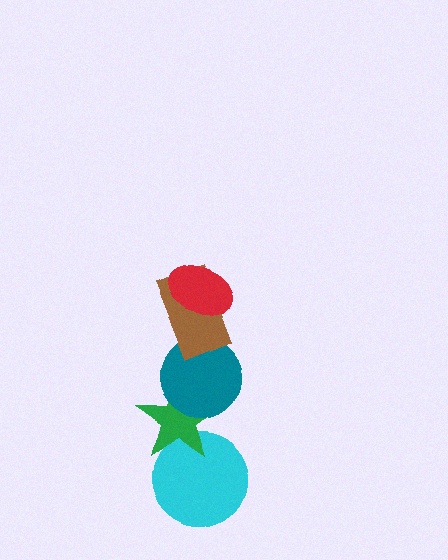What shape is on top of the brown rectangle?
The red ellipse is on top of the brown rectangle.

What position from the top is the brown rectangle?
The brown rectangle is 2nd from the top.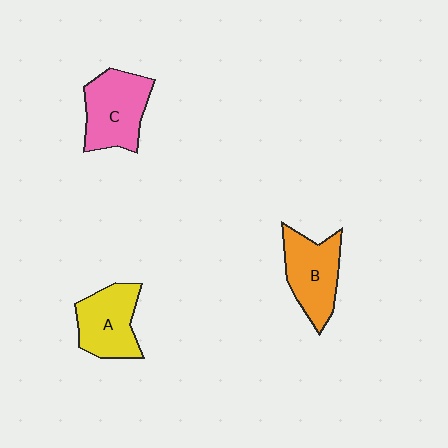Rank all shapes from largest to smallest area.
From largest to smallest: C (pink), B (orange), A (yellow).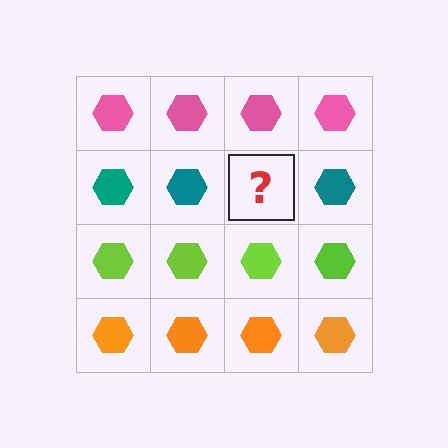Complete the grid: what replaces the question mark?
The question mark should be replaced with a teal hexagon.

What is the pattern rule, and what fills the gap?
The rule is that each row has a consistent color. The gap should be filled with a teal hexagon.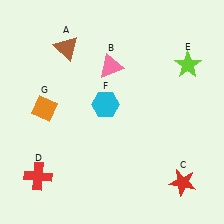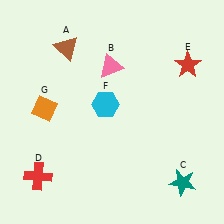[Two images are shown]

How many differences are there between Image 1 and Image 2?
There are 2 differences between the two images.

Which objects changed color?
C changed from red to teal. E changed from lime to red.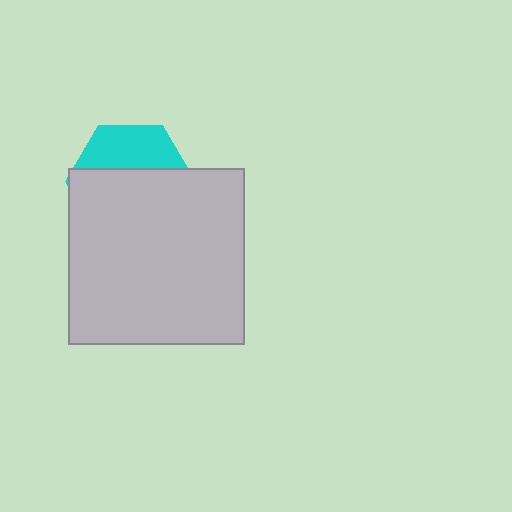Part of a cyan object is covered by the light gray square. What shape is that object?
It is a hexagon.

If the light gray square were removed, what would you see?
You would see the complete cyan hexagon.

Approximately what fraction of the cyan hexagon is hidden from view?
Roughly 65% of the cyan hexagon is hidden behind the light gray square.